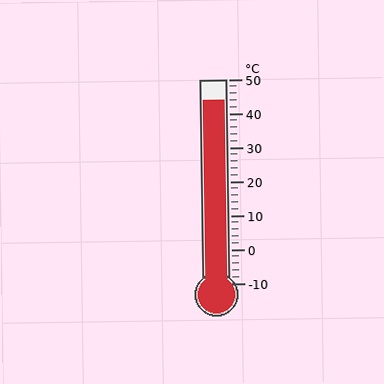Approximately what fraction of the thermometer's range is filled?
The thermometer is filled to approximately 90% of its range.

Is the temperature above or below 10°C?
The temperature is above 10°C.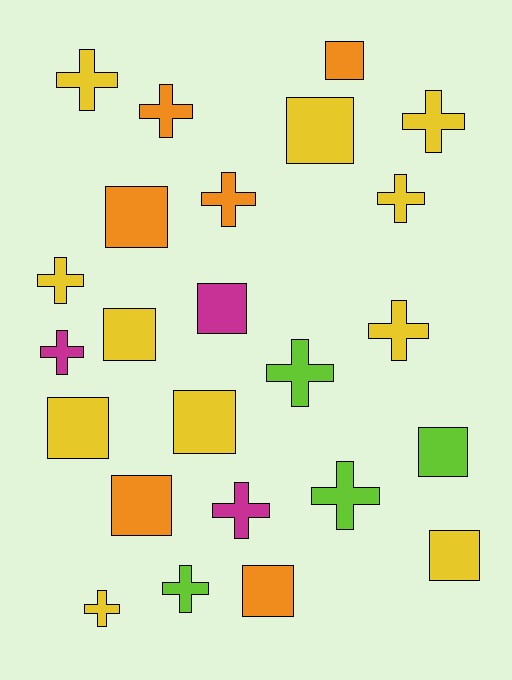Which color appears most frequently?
Yellow, with 11 objects.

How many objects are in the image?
There are 24 objects.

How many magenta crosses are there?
There are 2 magenta crosses.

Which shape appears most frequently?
Cross, with 13 objects.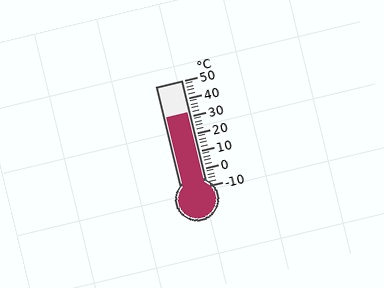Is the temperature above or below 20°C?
The temperature is above 20°C.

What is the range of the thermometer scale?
The thermometer scale ranges from -10°C to 50°C.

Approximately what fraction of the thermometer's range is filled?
The thermometer is filled to approximately 70% of its range.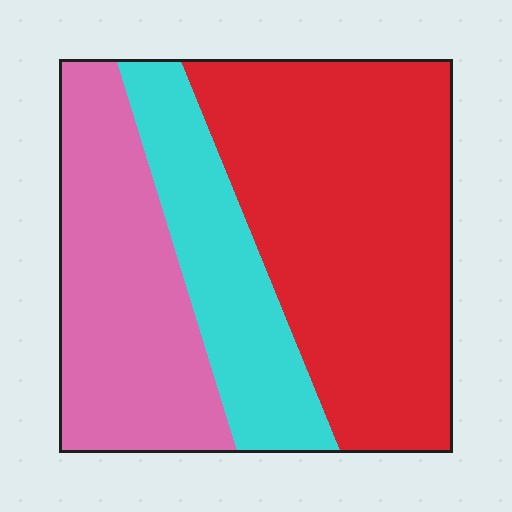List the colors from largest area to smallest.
From largest to smallest: red, pink, cyan.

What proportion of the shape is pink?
Pink takes up about one third (1/3) of the shape.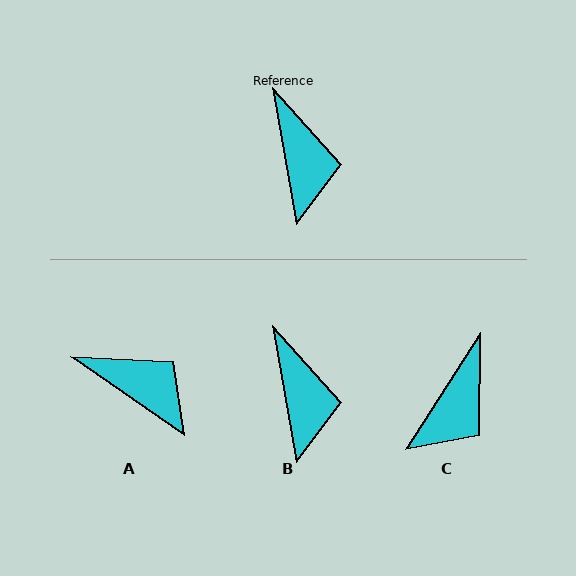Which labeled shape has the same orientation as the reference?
B.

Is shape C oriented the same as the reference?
No, it is off by about 43 degrees.